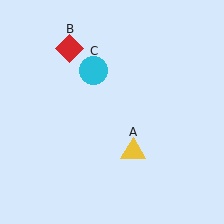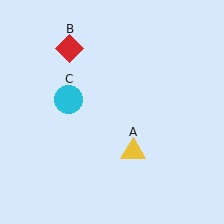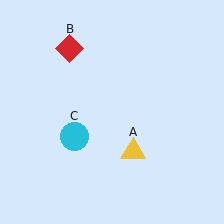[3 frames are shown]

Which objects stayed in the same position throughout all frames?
Yellow triangle (object A) and red diamond (object B) remained stationary.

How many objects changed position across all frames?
1 object changed position: cyan circle (object C).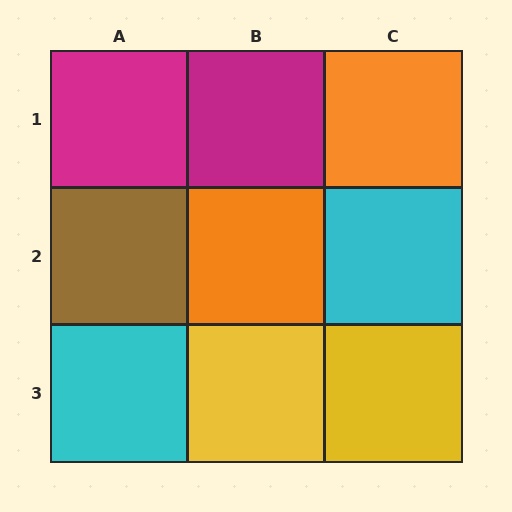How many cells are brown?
1 cell is brown.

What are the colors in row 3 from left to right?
Cyan, yellow, yellow.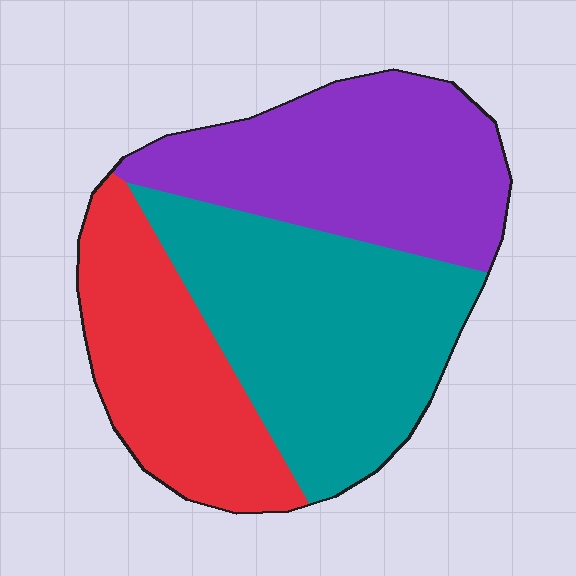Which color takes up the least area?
Red, at roughly 25%.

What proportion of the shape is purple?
Purple covers roughly 35% of the shape.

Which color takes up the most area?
Teal, at roughly 40%.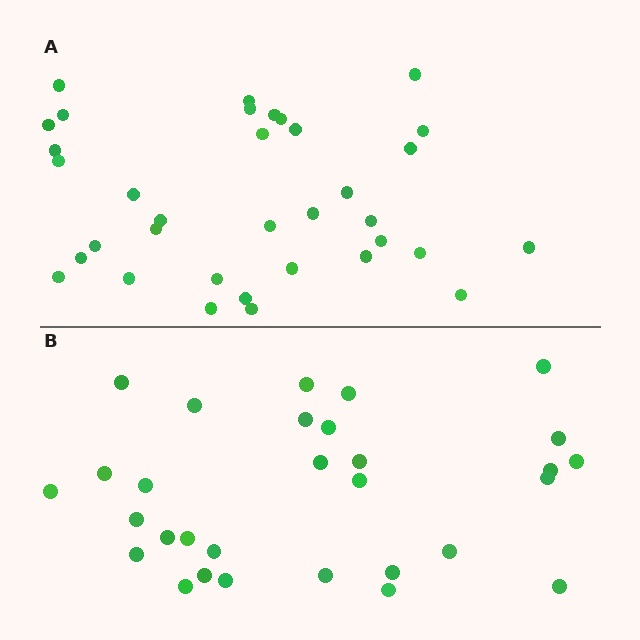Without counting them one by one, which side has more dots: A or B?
Region A (the top region) has more dots.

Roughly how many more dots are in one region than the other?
Region A has about 5 more dots than region B.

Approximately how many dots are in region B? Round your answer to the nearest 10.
About 30 dots.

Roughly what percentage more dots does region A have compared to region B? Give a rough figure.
About 15% more.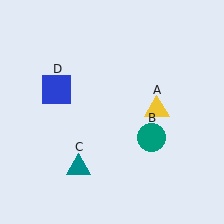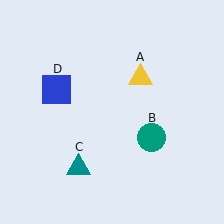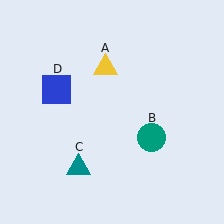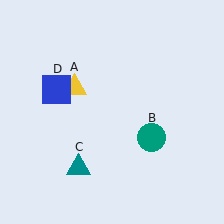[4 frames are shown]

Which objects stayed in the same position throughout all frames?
Teal circle (object B) and teal triangle (object C) and blue square (object D) remained stationary.